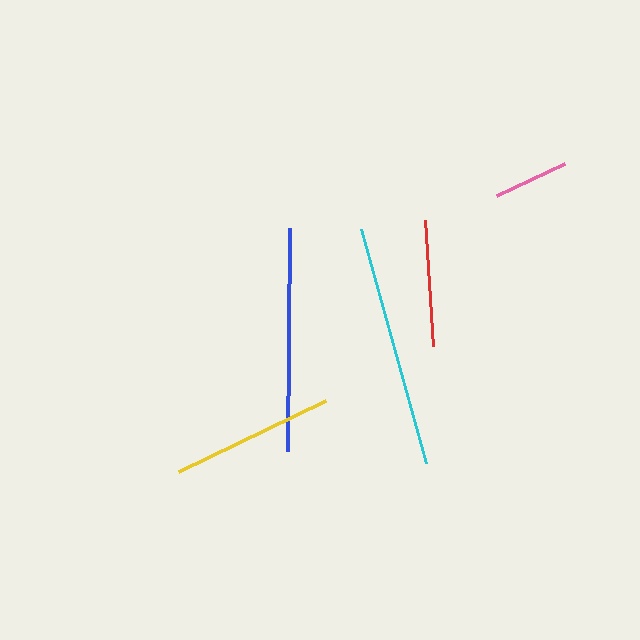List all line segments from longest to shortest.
From longest to shortest: cyan, blue, yellow, red, pink.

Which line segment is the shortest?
The pink line is the shortest at approximately 75 pixels.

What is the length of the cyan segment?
The cyan segment is approximately 243 pixels long.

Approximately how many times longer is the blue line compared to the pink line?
The blue line is approximately 3.0 times the length of the pink line.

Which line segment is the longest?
The cyan line is the longest at approximately 243 pixels.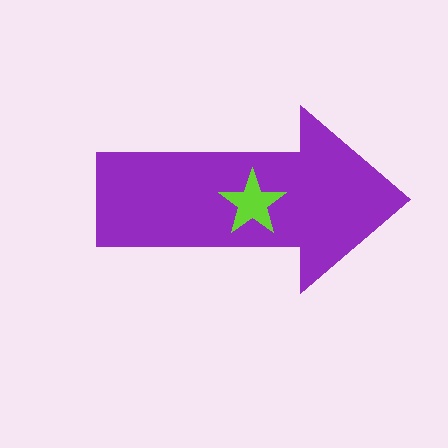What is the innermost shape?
The lime star.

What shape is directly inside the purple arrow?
The lime star.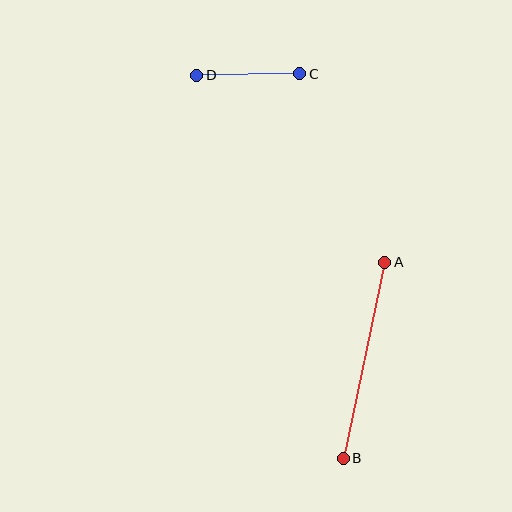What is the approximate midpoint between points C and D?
The midpoint is at approximately (248, 74) pixels.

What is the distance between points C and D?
The distance is approximately 103 pixels.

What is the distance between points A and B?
The distance is approximately 200 pixels.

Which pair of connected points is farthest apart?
Points A and B are farthest apart.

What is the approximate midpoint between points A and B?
The midpoint is at approximately (364, 360) pixels.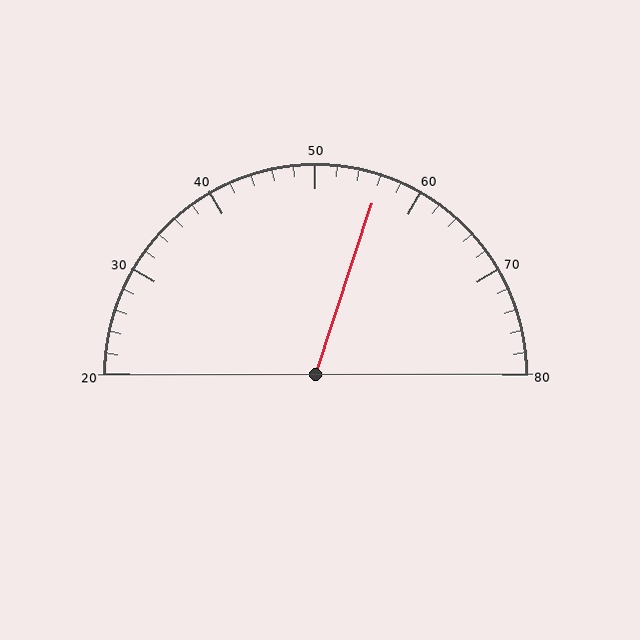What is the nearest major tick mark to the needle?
The nearest major tick mark is 60.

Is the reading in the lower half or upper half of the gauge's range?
The reading is in the upper half of the range (20 to 80).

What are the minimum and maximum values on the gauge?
The gauge ranges from 20 to 80.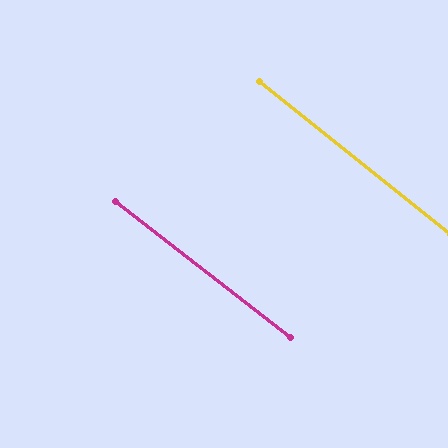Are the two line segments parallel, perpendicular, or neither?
Parallel — their directions differ by only 0.8°.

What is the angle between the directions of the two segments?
Approximately 1 degree.